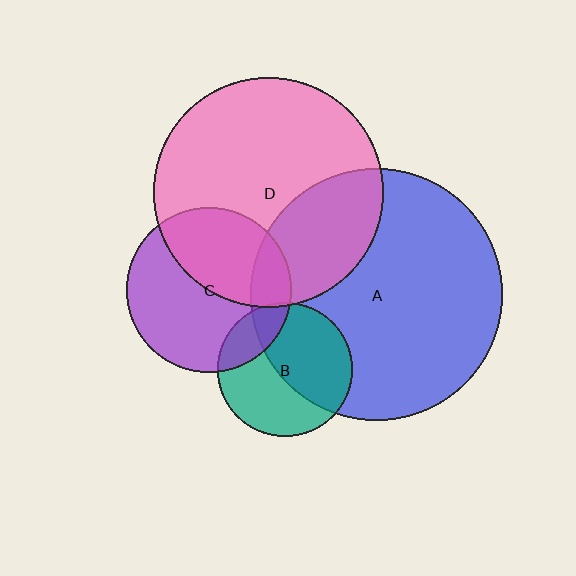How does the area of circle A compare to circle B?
Approximately 3.5 times.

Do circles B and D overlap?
Yes.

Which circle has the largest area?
Circle A (blue).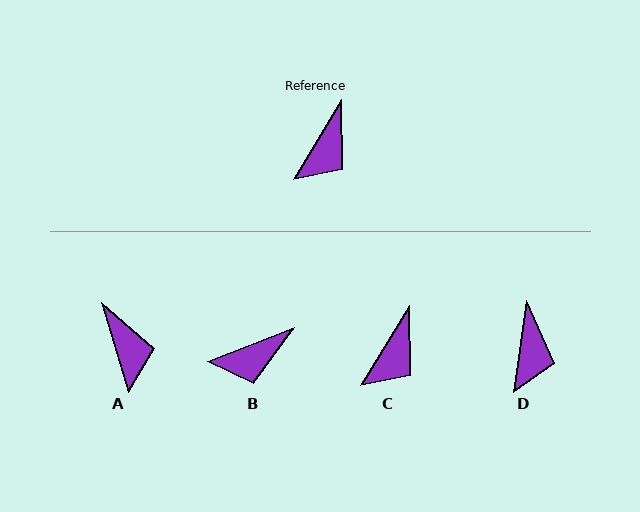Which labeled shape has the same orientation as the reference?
C.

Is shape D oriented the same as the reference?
No, it is off by about 24 degrees.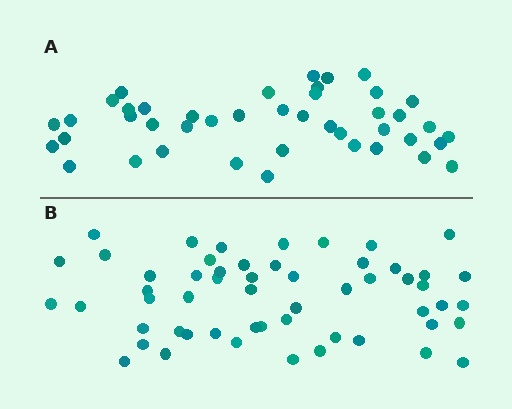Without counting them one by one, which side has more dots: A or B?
Region B (the bottom region) has more dots.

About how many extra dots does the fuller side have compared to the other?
Region B has roughly 12 or so more dots than region A.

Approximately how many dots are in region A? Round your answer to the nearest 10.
About 40 dots. (The exact count is 43, which rounds to 40.)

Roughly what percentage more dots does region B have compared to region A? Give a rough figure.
About 30% more.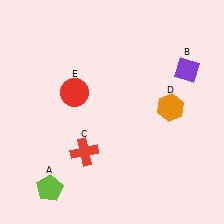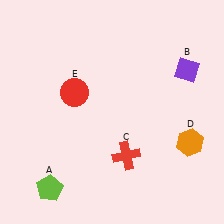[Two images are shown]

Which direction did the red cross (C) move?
The red cross (C) moved right.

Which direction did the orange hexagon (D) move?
The orange hexagon (D) moved down.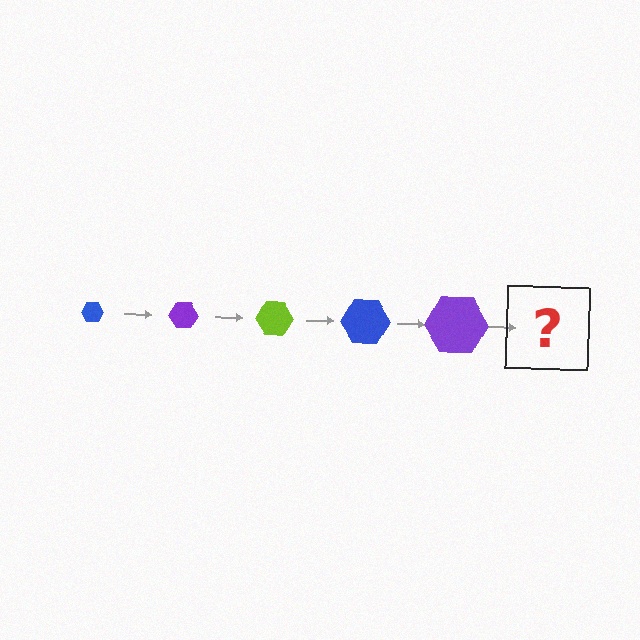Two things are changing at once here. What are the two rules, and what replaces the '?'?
The two rules are that the hexagon grows larger each step and the color cycles through blue, purple, and lime. The '?' should be a lime hexagon, larger than the previous one.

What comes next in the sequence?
The next element should be a lime hexagon, larger than the previous one.